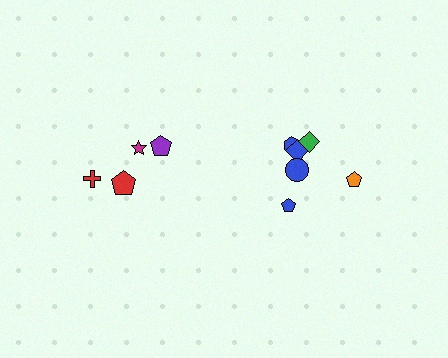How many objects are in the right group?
There are 6 objects.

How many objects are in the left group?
There are 4 objects.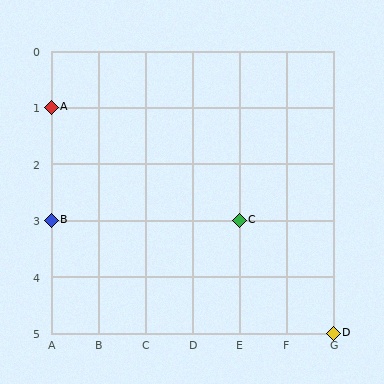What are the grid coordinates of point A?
Point A is at grid coordinates (A, 1).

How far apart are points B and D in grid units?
Points B and D are 6 columns and 2 rows apart (about 6.3 grid units diagonally).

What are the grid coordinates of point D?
Point D is at grid coordinates (G, 5).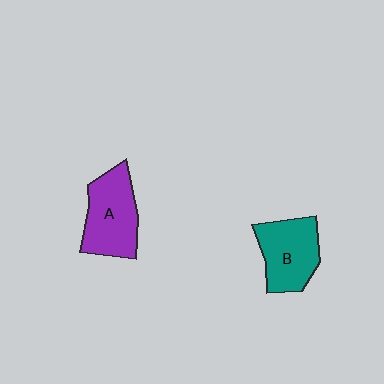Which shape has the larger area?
Shape A (purple).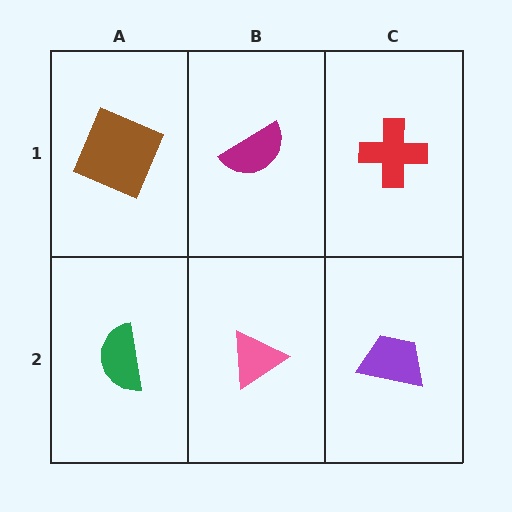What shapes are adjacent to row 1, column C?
A purple trapezoid (row 2, column C), a magenta semicircle (row 1, column B).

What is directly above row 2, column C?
A red cross.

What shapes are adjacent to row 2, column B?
A magenta semicircle (row 1, column B), a green semicircle (row 2, column A), a purple trapezoid (row 2, column C).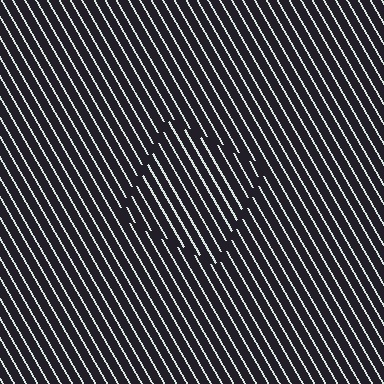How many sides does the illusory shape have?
4 sides — the line-ends trace a square.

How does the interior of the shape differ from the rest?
The interior of the shape contains the same grating, shifted by half a period — the contour is defined by the phase discontinuity where line-ends from the inner and outer gratings abut.